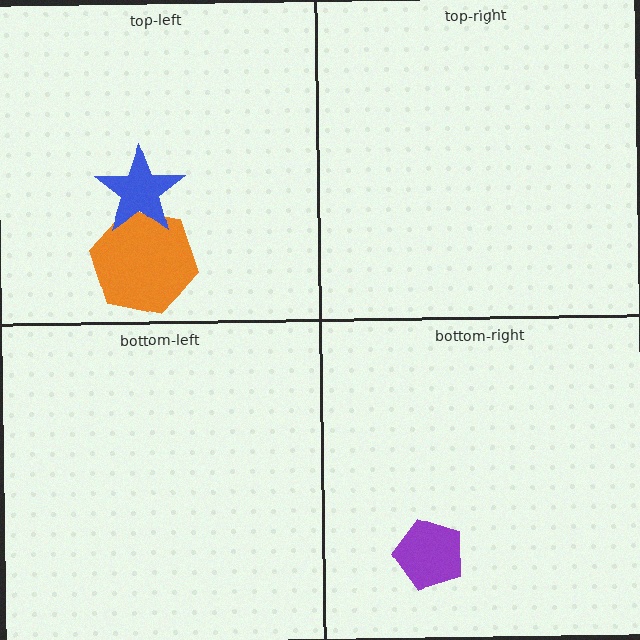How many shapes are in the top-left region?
2.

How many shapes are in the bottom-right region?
1.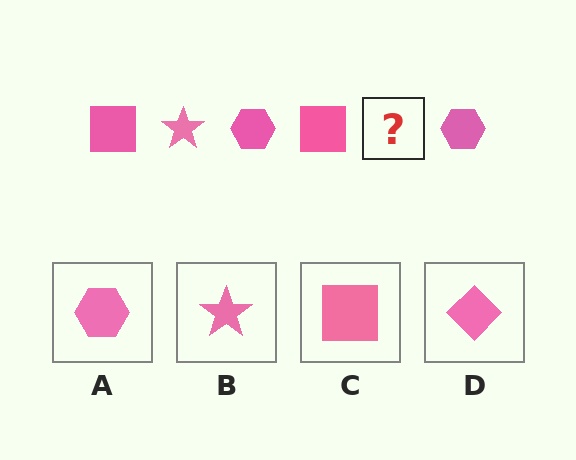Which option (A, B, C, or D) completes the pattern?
B.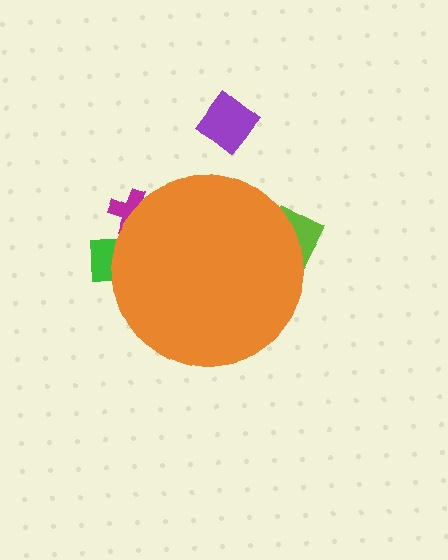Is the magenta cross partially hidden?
Yes, the magenta cross is partially hidden behind the orange circle.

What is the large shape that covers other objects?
An orange circle.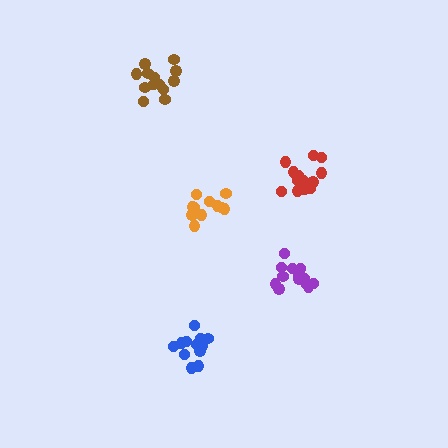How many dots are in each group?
Group 1: 12 dots, Group 2: 11 dots, Group 3: 15 dots, Group 4: 15 dots, Group 5: 13 dots (66 total).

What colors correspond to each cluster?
The clusters are colored: blue, orange, red, purple, brown.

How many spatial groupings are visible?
There are 5 spatial groupings.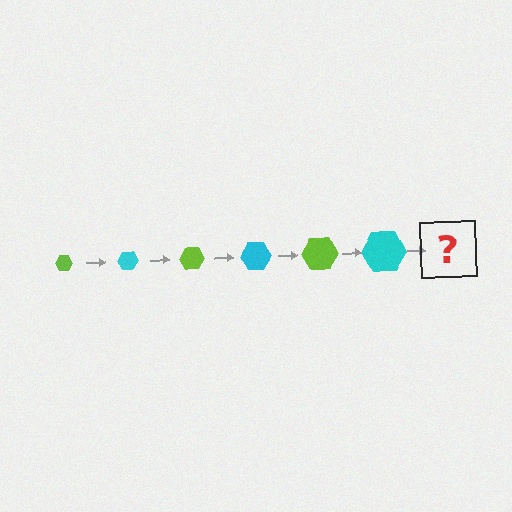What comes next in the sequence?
The next element should be a lime hexagon, larger than the previous one.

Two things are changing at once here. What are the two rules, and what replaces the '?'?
The two rules are that the hexagon grows larger each step and the color cycles through lime and cyan. The '?' should be a lime hexagon, larger than the previous one.